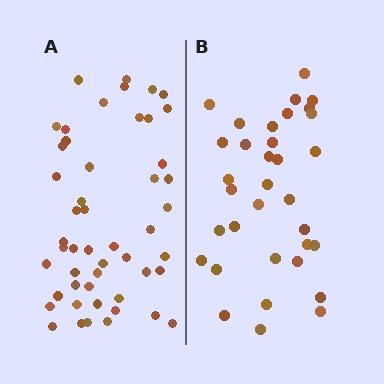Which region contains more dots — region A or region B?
Region A (the left region) has more dots.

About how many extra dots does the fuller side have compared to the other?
Region A has approximately 15 more dots than region B.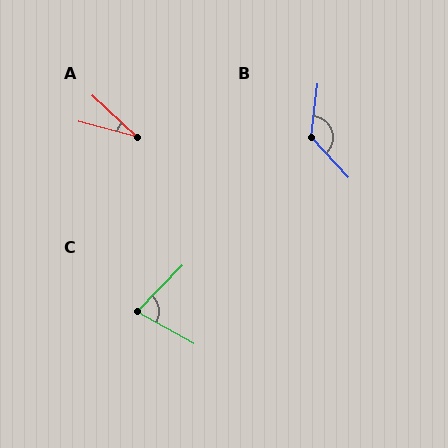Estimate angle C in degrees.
Approximately 74 degrees.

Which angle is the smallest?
A, at approximately 29 degrees.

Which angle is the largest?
B, at approximately 130 degrees.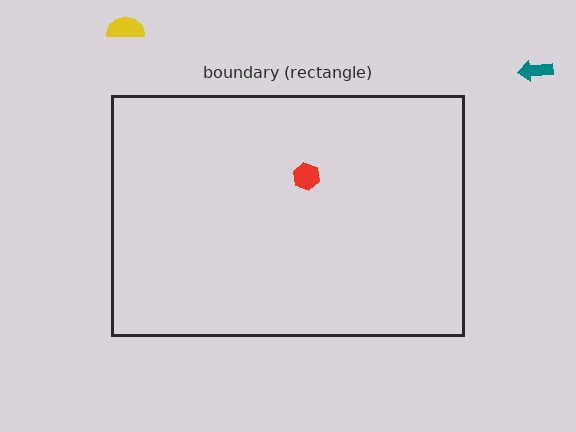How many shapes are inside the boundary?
1 inside, 2 outside.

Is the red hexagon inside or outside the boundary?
Inside.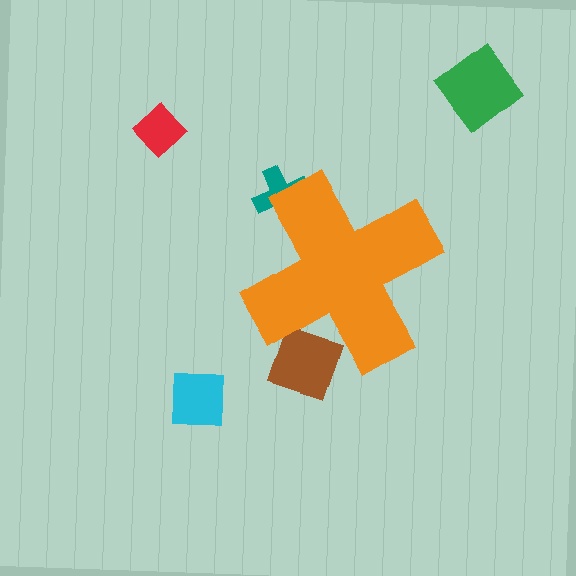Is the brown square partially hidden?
Yes, the brown square is partially hidden behind the orange cross.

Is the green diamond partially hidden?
No, the green diamond is fully visible.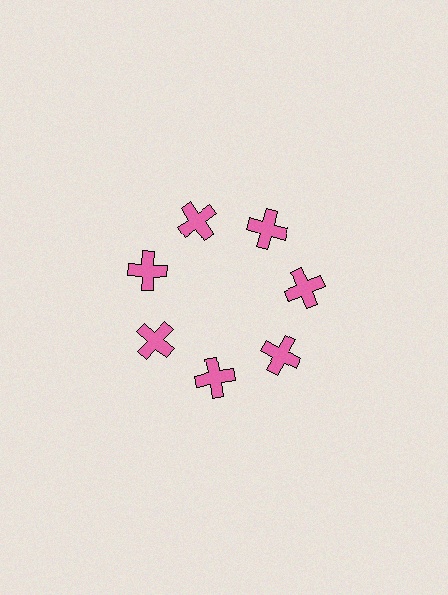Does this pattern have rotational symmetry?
Yes, this pattern has 7-fold rotational symmetry. It looks the same after rotating 51 degrees around the center.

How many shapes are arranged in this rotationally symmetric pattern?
There are 7 shapes, arranged in 7 groups of 1.